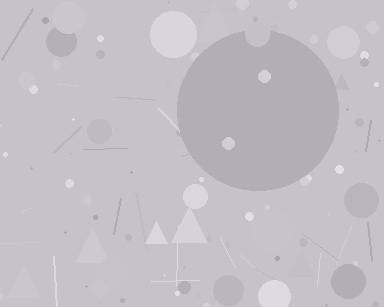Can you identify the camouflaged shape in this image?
The camouflaged shape is a circle.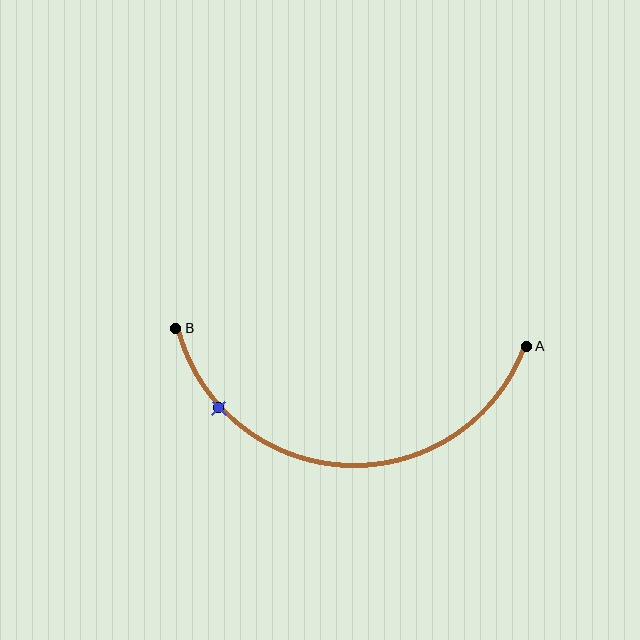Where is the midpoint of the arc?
The arc midpoint is the point on the curve farthest from the straight line joining A and B. It sits below that line.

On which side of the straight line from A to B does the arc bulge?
The arc bulges below the straight line connecting A and B.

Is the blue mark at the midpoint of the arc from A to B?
No. The blue mark lies on the arc but is closer to endpoint B. The arc midpoint would be at the point on the curve equidistant along the arc from both A and B.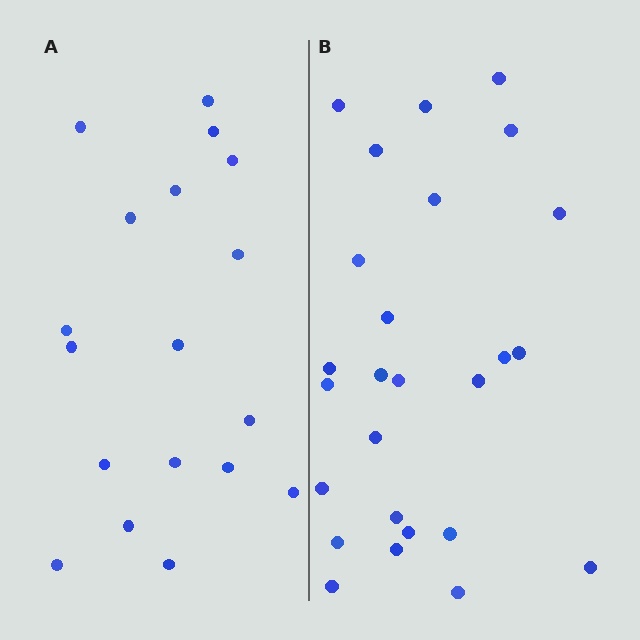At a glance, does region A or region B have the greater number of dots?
Region B (the right region) has more dots.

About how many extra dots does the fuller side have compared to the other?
Region B has roughly 8 or so more dots than region A.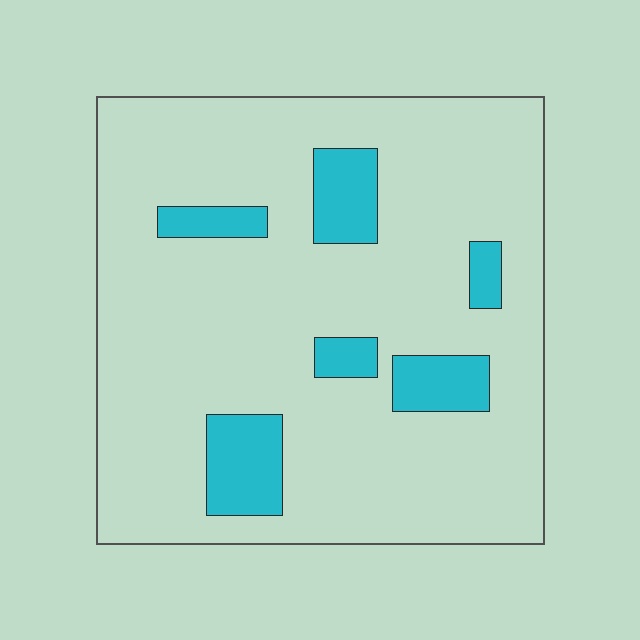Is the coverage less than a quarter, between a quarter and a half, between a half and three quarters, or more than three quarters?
Less than a quarter.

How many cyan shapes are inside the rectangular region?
6.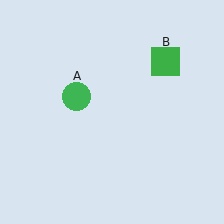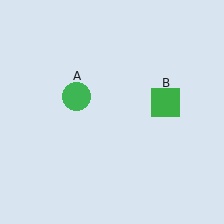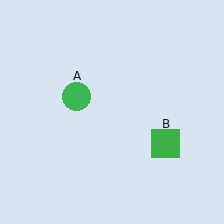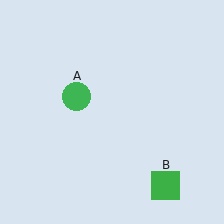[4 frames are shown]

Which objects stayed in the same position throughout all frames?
Green circle (object A) remained stationary.